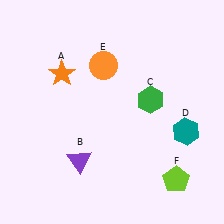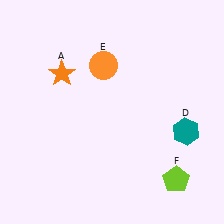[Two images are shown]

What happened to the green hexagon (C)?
The green hexagon (C) was removed in Image 2. It was in the top-right area of Image 1.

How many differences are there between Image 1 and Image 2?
There are 2 differences between the two images.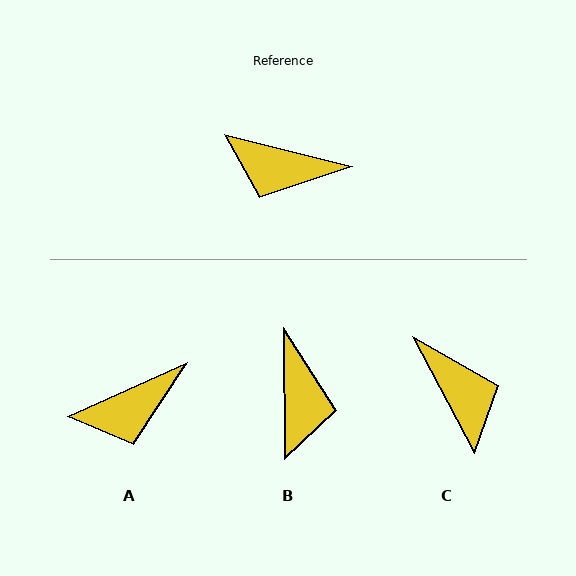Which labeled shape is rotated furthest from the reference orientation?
C, about 132 degrees away.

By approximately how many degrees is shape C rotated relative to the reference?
Approximately 132 degrees counter-clockwise.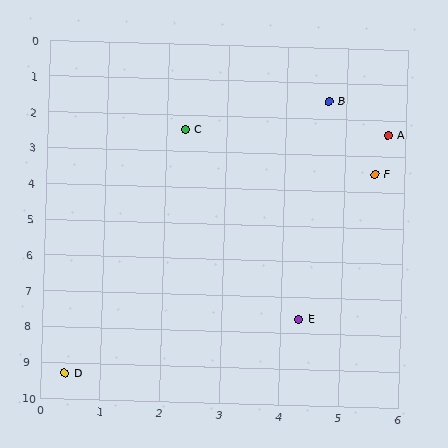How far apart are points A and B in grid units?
Points A and B are about 1.3 grid units apart.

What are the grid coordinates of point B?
Point B is at approximately (4.7, 1.5).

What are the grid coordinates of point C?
Point C is at approximately (2.3, 2.4).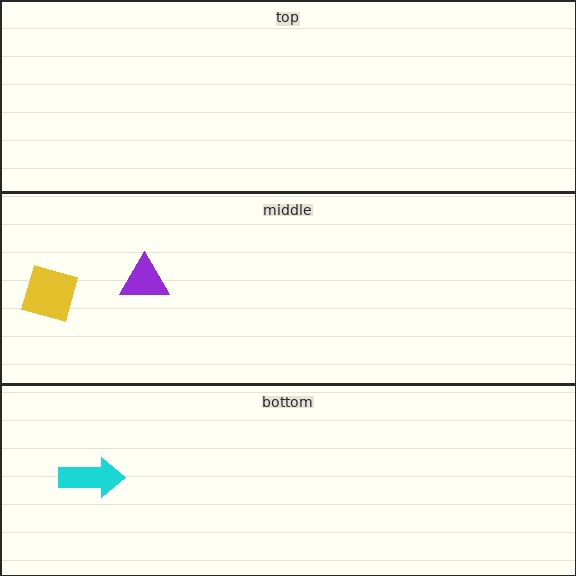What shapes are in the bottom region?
The cyan arrow.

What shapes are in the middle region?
The purple triangle, the yellow diamond.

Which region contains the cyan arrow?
The bottom region.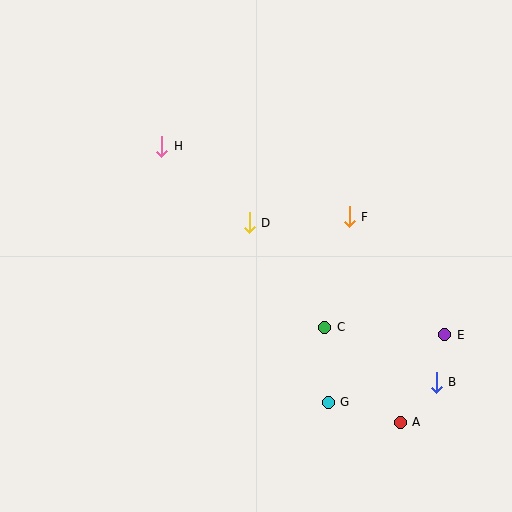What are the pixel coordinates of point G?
Point G is at (328, 402).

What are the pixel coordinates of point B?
Point B is at (436, 382).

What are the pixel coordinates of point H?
Point H is at (162, 146).